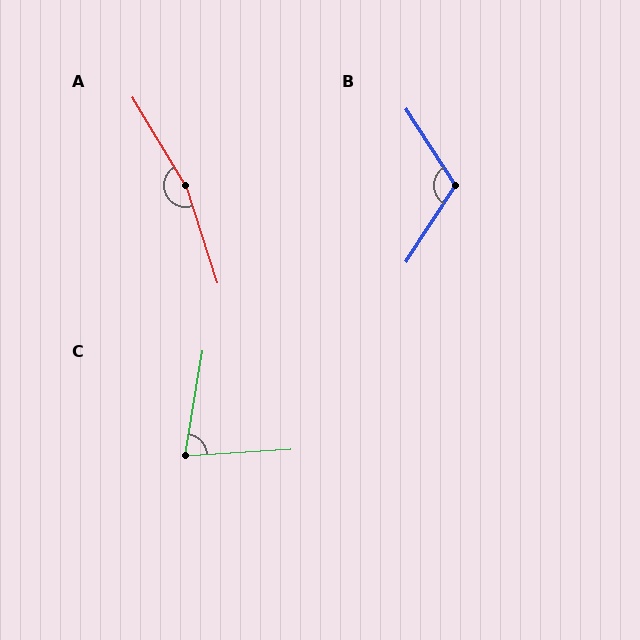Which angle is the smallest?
C, at approximately 77 degrees.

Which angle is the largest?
A, at approximately 167 degrees.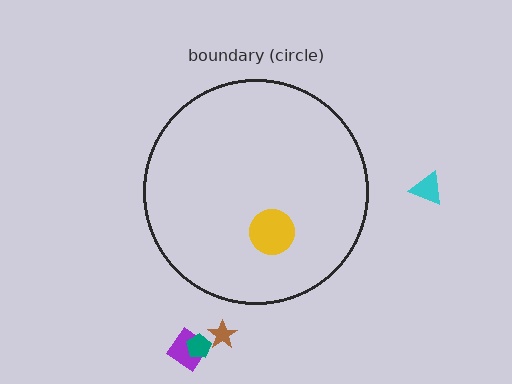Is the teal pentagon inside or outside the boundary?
Outside.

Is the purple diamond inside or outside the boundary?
Outside.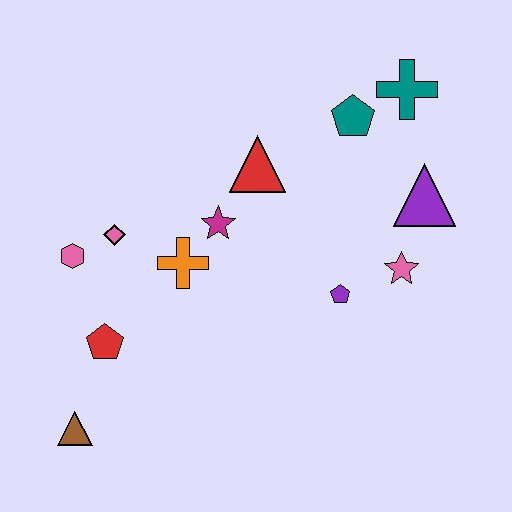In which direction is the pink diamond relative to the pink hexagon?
The pink diamond is to the right of the pink hexagon.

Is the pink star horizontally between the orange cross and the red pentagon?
No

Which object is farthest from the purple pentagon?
The brown triangle is farthest from the purple pentagon.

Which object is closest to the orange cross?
The magenta star is closest to the orange cross.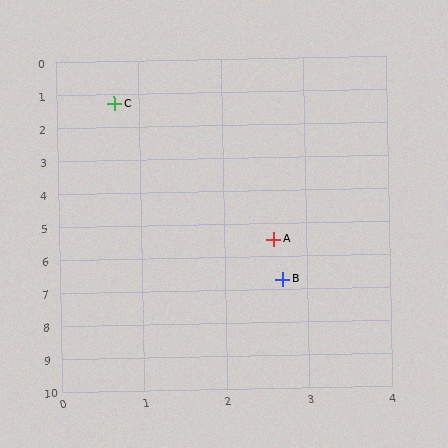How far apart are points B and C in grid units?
Points B and C are about 5.8 grid units apart.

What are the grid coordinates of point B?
Point B is at approximately (2.7, 6.7).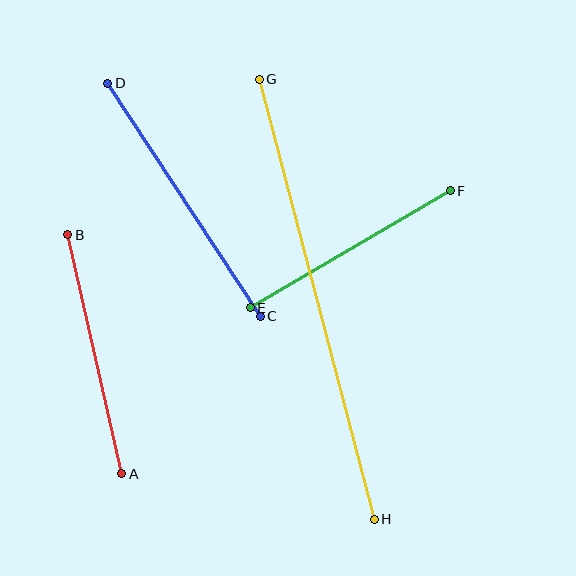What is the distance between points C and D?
The distance is approximately 278 pixels.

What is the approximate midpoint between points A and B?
The midpoint is at approximately (95, 354) pixels.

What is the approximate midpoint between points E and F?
The midpoint is at approximately (350, 249) pixels.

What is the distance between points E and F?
The distance is approximately 231 pixels.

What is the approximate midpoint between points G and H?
The midpoint is at approximately (317, 299) pixels.